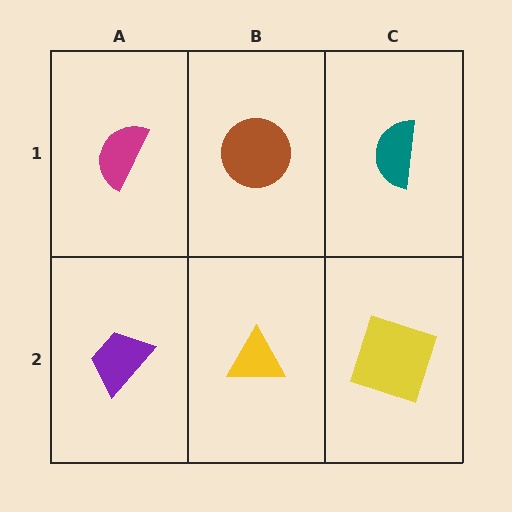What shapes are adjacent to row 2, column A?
A magenta semicircle (row 1, column A), a yellow triangle (row 2, column B).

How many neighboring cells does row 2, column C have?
2.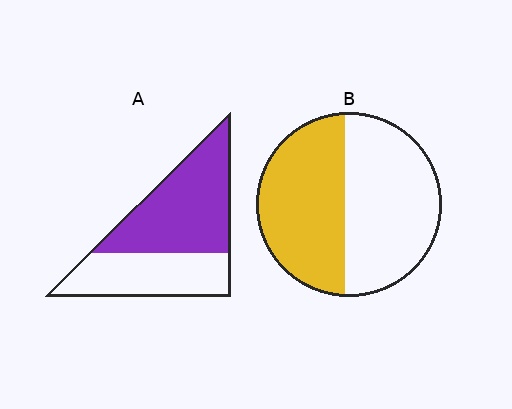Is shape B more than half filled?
Roughly half.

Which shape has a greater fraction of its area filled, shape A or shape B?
Shape A.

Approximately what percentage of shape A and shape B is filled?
A is approximately 60% and B is approximately 45%.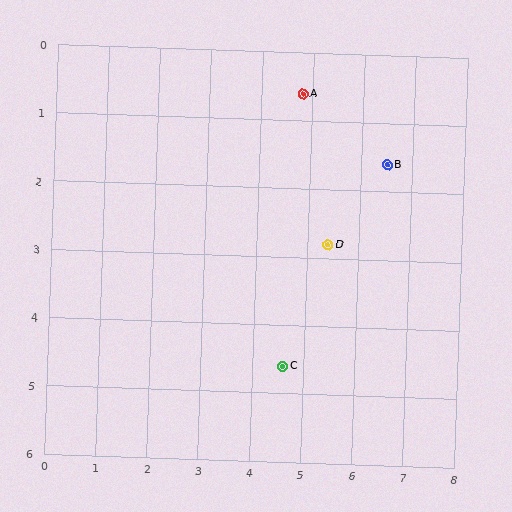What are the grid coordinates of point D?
Point D is at approximately (5.4, 2.8).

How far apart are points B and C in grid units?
Points B and C are about 3.6 grid units apart.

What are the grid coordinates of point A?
Point A is at approximately (4.8, 0.6).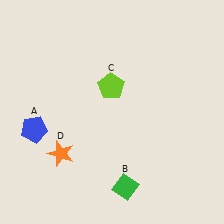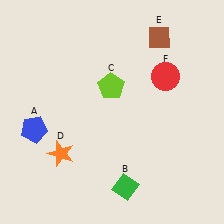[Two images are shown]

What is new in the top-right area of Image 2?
A red circle (F) was added in the top-right area of Image 2.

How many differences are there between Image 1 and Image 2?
There are 2 differences between the two images.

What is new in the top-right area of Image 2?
A brown diamond (E) was added in the top-right area of Image 2.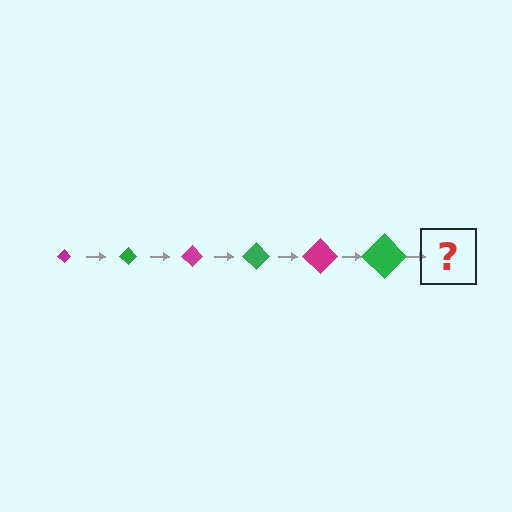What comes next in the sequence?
The next element should be a magenta diamond, larger than the previous one.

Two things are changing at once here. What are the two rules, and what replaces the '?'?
The two rules are that the diamond grows larger each step and the color cycles through magenta and green. The '?' should be a magenta diamond, larger than the previous one.